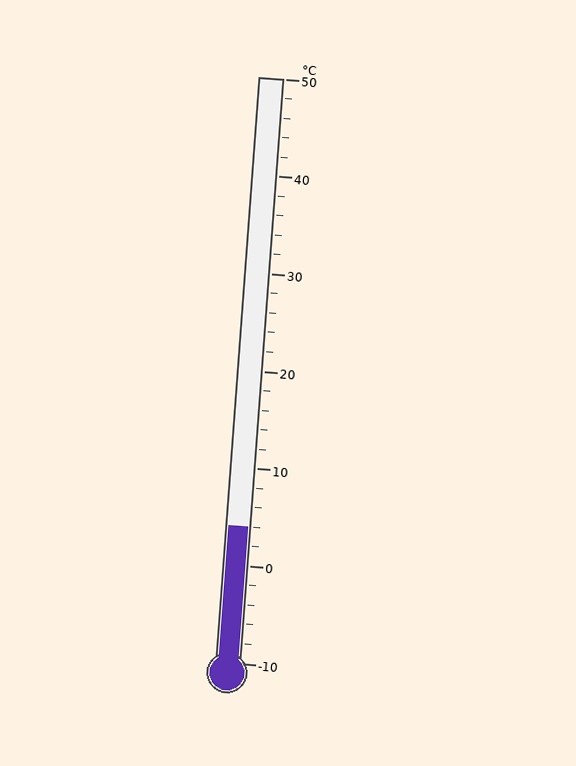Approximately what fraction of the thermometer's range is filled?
The thermometer is filled to approximately 25% of its range.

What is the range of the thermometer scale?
The thermometer scale ranges from -10°C to 50°C.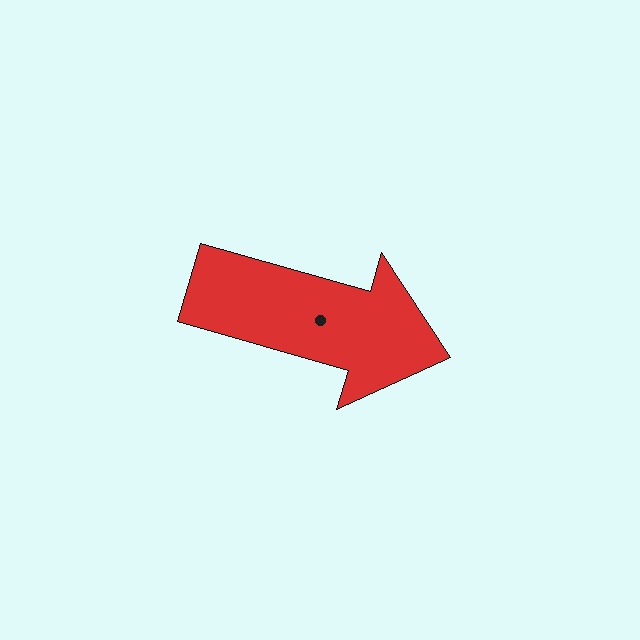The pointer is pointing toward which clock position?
Roughly 4 o'clock.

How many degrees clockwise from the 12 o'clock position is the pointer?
Approximately 106 degrees.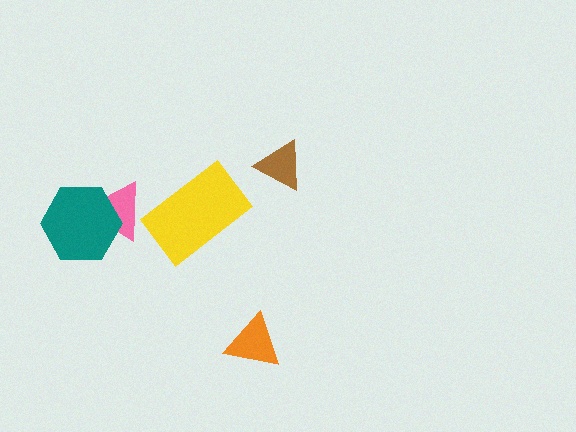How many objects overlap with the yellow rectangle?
0 objects overlap with the yellow rectangle.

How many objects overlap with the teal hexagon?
1 object overlaps with the teal hexagon.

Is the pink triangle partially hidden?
Yes, it is partially covered by another shape.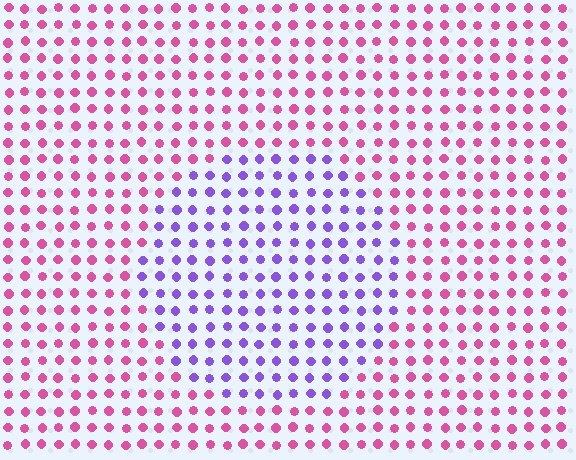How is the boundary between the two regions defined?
The boundary is defined purely by a slight shift in hue (about 60 degrees). Spacing, size, and orientation are identical on both sides.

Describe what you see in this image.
The image is filled with small pink elements in a uniform arrangement. A circle-shaped region is visible where the elements are tinted to a slightly different hue, forming a subtle color boundary.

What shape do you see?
I see a circle.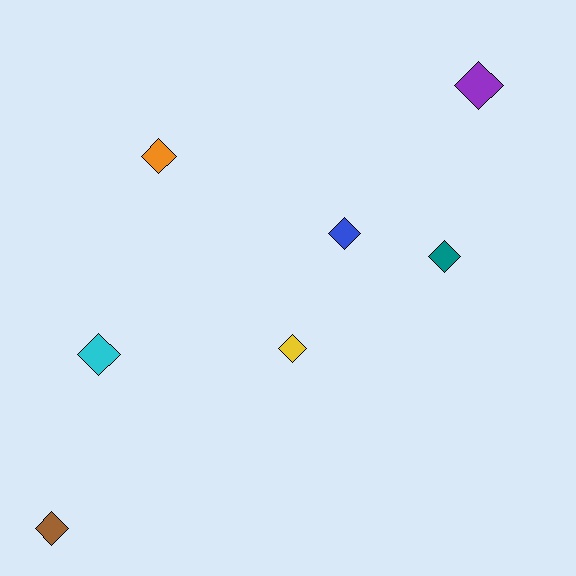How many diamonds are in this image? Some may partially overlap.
There are 7 diamonds.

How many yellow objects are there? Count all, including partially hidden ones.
There is 1 yellow object.